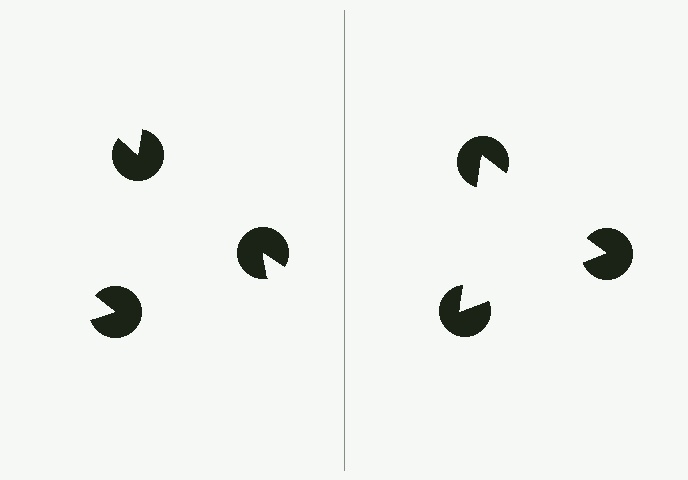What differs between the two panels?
The pac-man discs are positioned identically on both sides; only the wedge orientations differ. On the right they align to a triangle; on the left they are misaligned.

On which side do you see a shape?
An illusory triangle appears on the right side. On the left side the wedge cuts are rotated, so no coherent shape forms.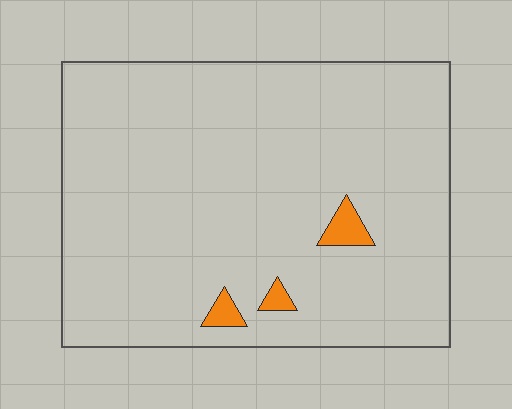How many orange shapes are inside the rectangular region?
3.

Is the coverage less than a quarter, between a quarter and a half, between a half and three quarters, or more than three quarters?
Less than a quarter.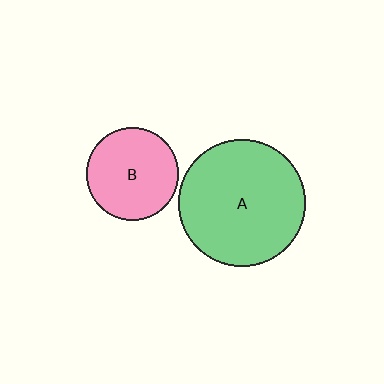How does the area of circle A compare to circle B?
Approximately 1.9 times.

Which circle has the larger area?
Circle A (green).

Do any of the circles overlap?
No, none of the circles overlap.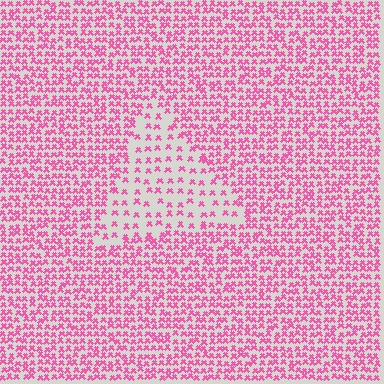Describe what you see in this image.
The image contains small pink elements arranged at two different densities. A triangle-shaped region is visible where the elements are less densely packed than the surrounding area.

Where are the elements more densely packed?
The elements are more densely packed outside the triangle boundary.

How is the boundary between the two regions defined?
The boundary is defined by a change in element density (approximately 2.3x ratio). All elements are the same color, size, and shape.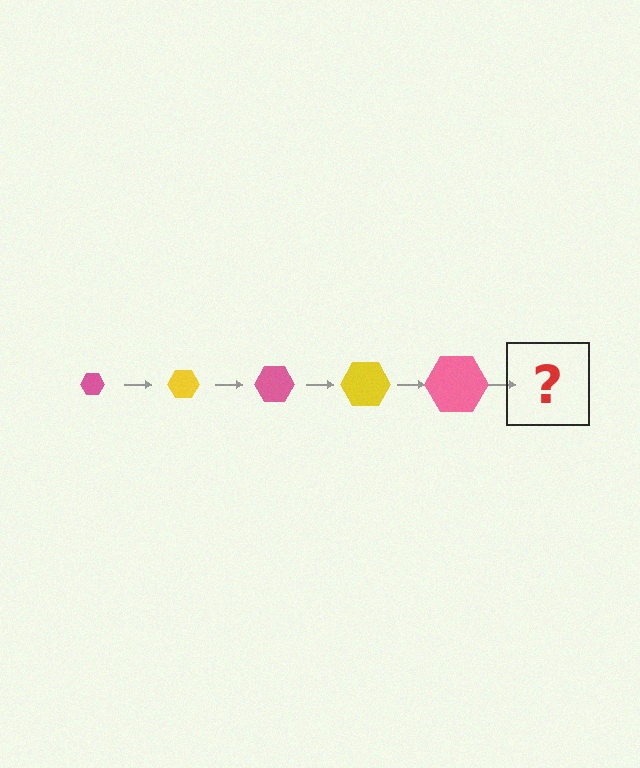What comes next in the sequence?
The next element should be a yellow hexagon, larger than the previous one.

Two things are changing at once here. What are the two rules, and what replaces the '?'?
The two rules are that the hexagon grows larger each step and the color cycles through pink and yellow. The '?' should be a yellow hexagon, larger than the previous one.